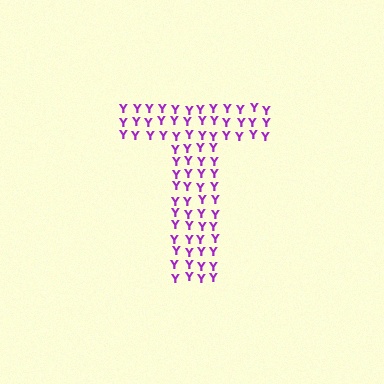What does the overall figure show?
The overall figure shows the letter T.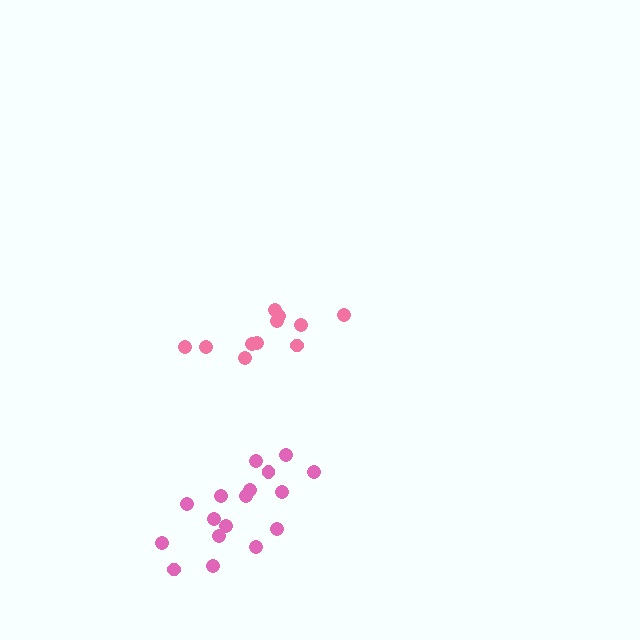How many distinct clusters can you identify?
There are 2 distinct clusters.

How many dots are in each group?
Group 1: 17 dots, Group 2: 11 dots (28 total).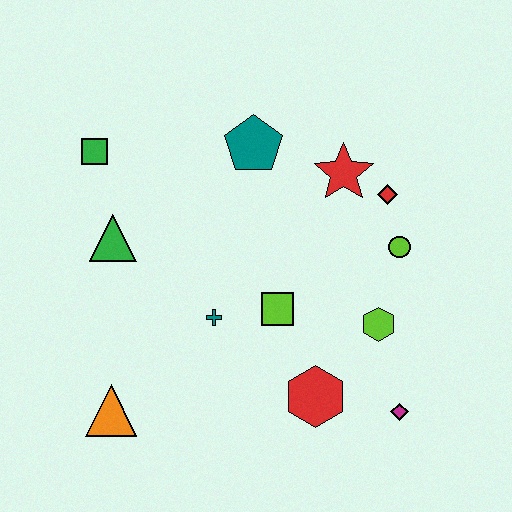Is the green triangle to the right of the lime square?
No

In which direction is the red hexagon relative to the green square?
The red hexagon is below the green square.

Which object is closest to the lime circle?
The red diamond is closest to the lime circle.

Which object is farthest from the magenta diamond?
The green square is farthest from the magenta diamond.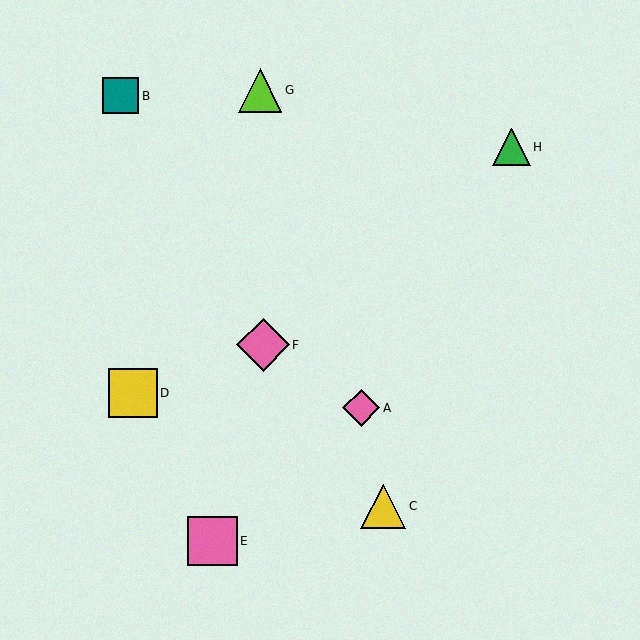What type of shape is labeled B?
Shape B is a teal square.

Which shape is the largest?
The pink diamond (labeled F) is the largest.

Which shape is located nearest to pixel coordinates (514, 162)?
The green triangle (labeled H) at (512, 147) is nearest to that location.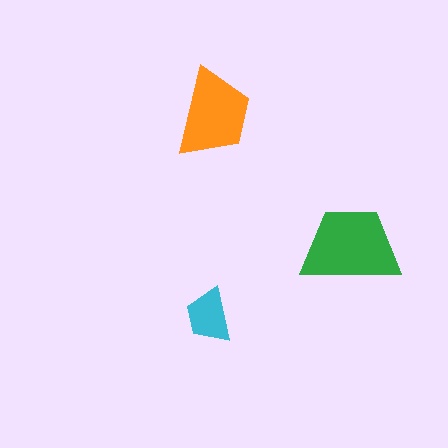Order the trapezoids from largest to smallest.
the green one, the orange one, the cyan one.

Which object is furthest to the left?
The cyan trapezoid is leftmost.